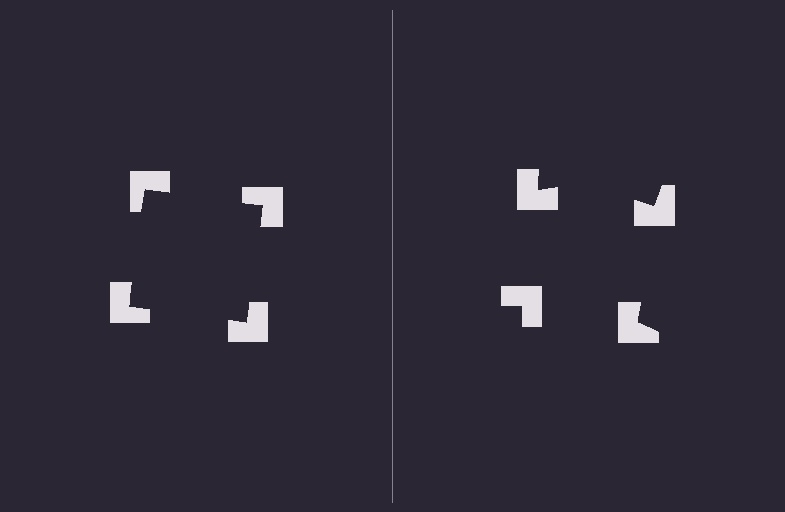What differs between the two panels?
The notched squares are positioned identically on both sides; only the wedge orientations differ. On the left they align to a square; on the right they are misaligned.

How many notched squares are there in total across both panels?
8 — 4 on each side.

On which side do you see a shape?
An illusory square appears on the left side. On the right side the wedge cuts are rotated, so no coherent shape forms.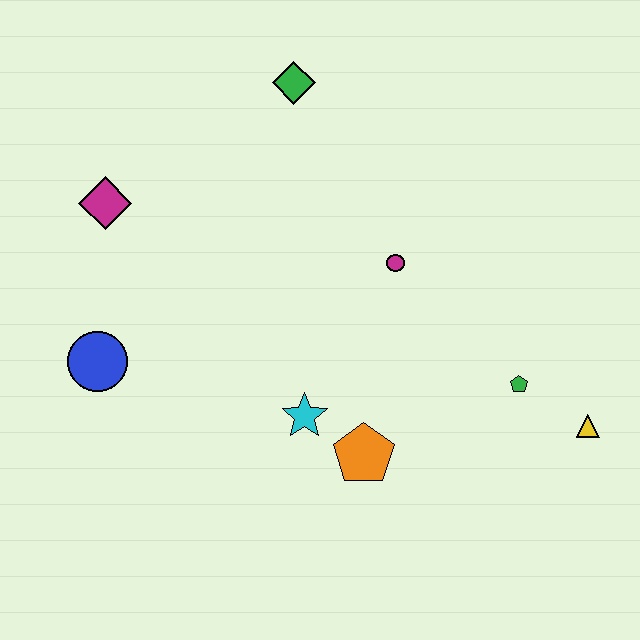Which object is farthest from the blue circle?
The yellow triangle is farthest from the blue circle.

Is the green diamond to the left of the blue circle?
No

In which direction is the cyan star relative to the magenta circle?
The cyan star is below the magenta circle.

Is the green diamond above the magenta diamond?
Yes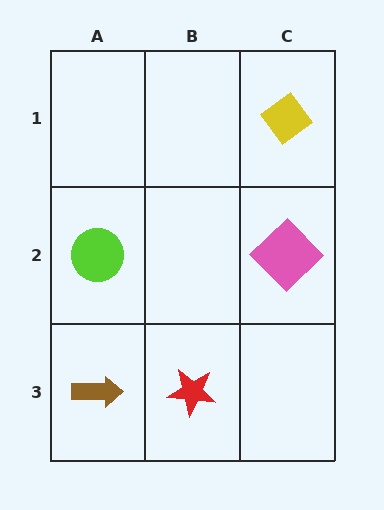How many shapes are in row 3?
2 shapes.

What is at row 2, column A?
A lime circle.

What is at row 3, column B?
A red star.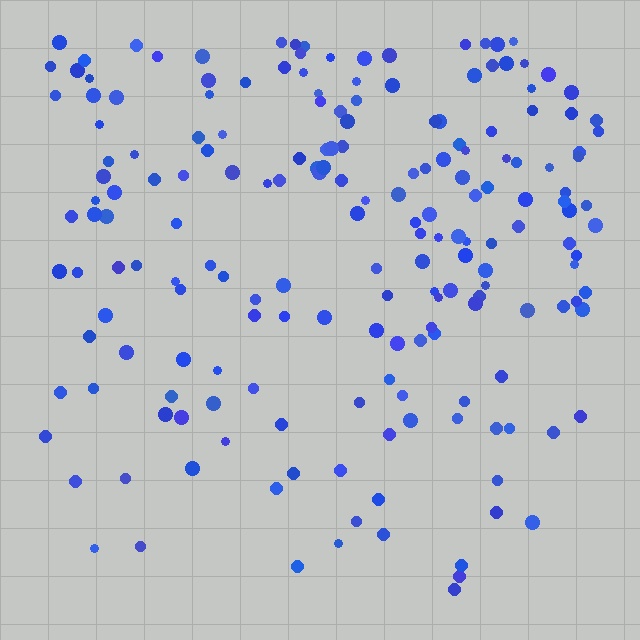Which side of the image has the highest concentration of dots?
The top.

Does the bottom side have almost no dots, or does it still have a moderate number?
Still a moderate number, just noticeably fewer than the top.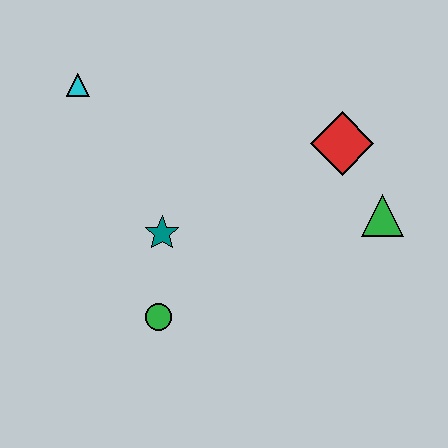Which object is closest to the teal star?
The green circle is closest to the teal star.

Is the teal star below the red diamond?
Yes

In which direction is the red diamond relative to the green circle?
The red diamond is to the right of the green circle.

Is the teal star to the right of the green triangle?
No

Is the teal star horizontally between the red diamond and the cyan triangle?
Yes